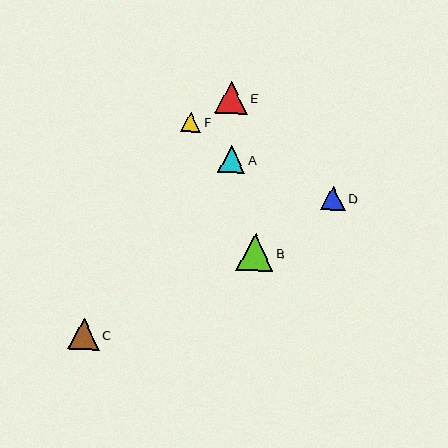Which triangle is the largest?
Triangle B is the largest with a size of approximately 37 pixels.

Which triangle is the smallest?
Triangle F is the smallest with a size of approximately 20 pixels.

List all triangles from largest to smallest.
From largest to smallest: B, E, C, A, D, F.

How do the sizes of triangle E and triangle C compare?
Triangle E and triangle C are approximately the same size.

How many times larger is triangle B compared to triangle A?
Triangle B is approximately 1.4 times the size of triangle A.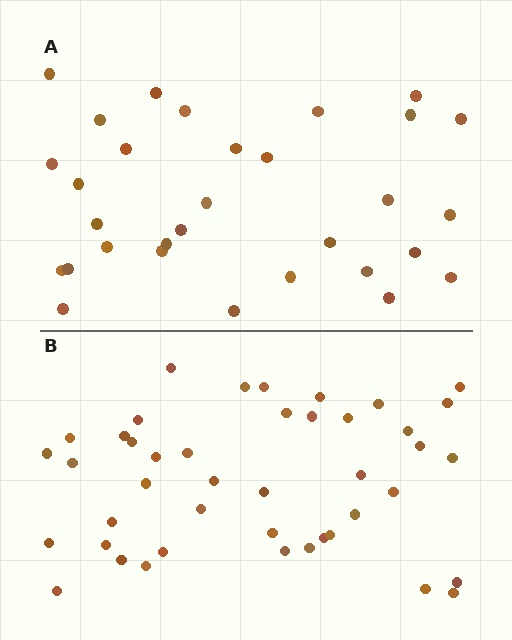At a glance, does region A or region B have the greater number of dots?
Region B (the bottom region) has more dots.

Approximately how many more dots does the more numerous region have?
Region B has roughly 12 or so more dots than region A.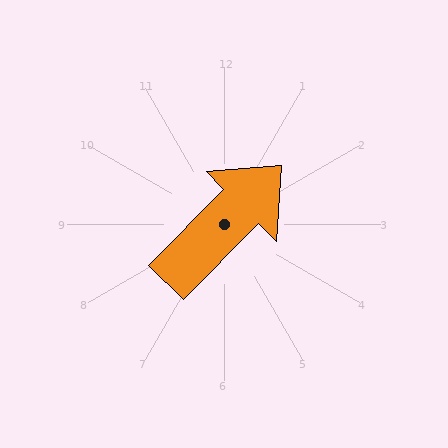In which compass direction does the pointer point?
Northeast.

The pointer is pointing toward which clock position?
Roughly 1 o'clock.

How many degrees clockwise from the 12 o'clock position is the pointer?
Approximately 45 degrees.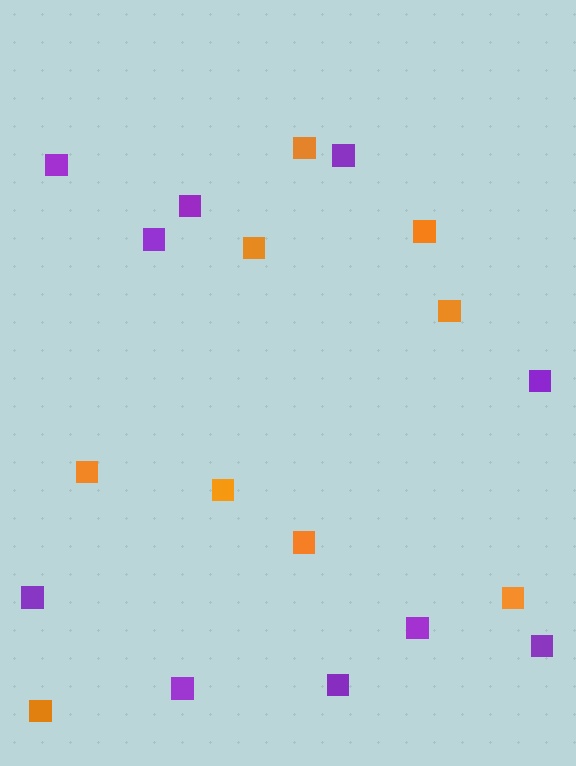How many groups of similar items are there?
There are 2 groups: one group of purple squares (10) and one group of orange squares (9).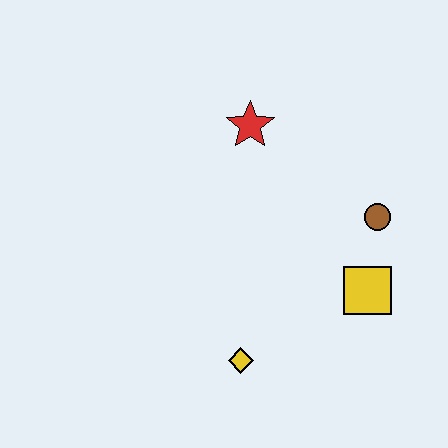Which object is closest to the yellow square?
The brown circle is closest to the yellow square.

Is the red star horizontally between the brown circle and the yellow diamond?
Yes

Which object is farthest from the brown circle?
The yellow diamond is farthest from the brown circle.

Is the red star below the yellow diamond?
No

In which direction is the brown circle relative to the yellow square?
The brown circle is above the yellow square.